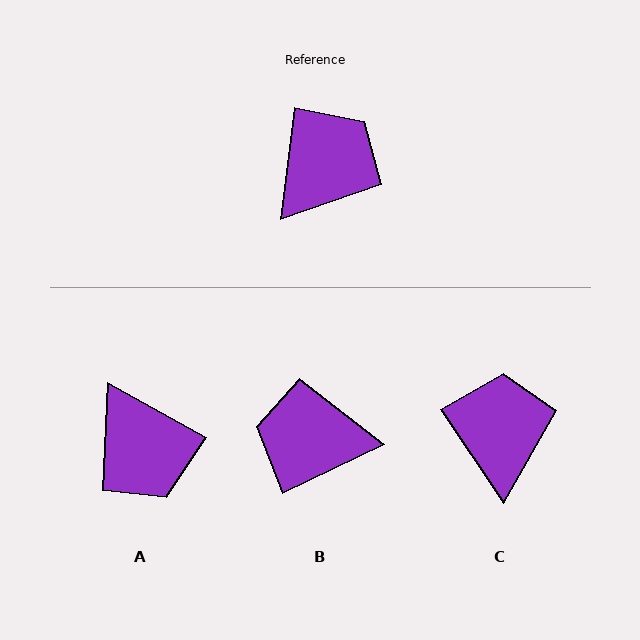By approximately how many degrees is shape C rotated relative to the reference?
Approximately 41 degrees counter-clockwise.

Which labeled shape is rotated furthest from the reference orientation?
B, about 123 degrees away.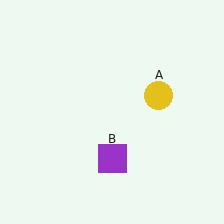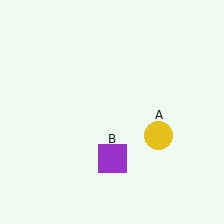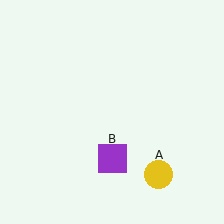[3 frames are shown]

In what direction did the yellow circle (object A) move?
The yellow circle (object A) moved down.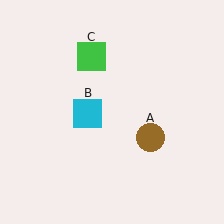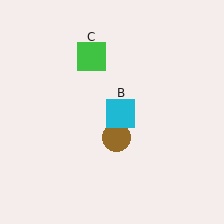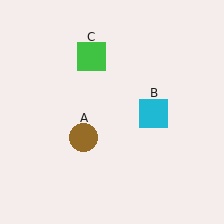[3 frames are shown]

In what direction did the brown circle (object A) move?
The brown circle (object A) moved left.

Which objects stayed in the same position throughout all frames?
Green square (object C) remained stationary.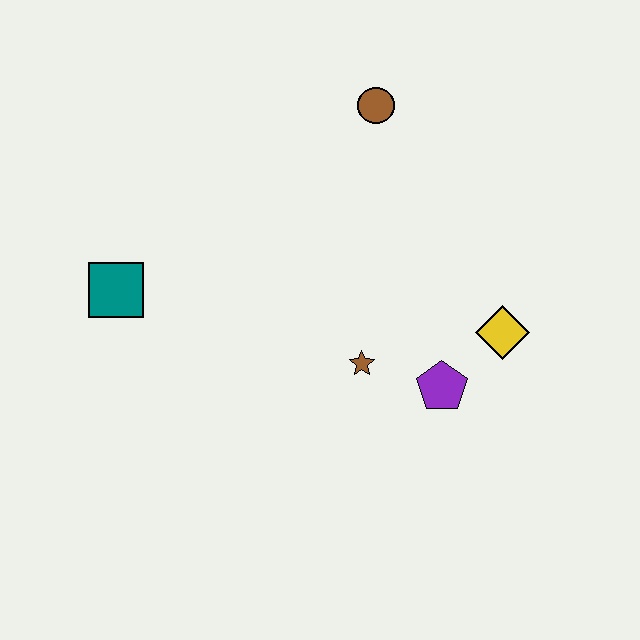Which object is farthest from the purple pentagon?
The teal square is farthest from the purple pentagon.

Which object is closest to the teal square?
The brown star is closest to the teal square.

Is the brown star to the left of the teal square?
No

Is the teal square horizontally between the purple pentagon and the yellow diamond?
No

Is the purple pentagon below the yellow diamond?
Yes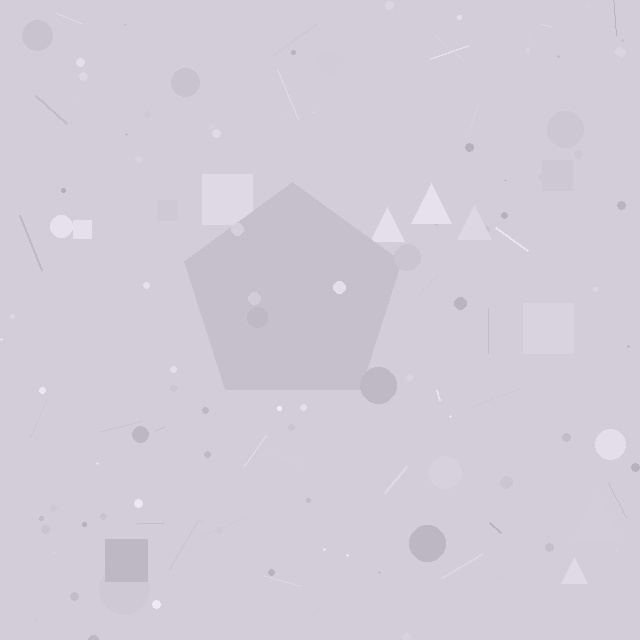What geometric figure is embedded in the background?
A pentagon is embedded in the background.